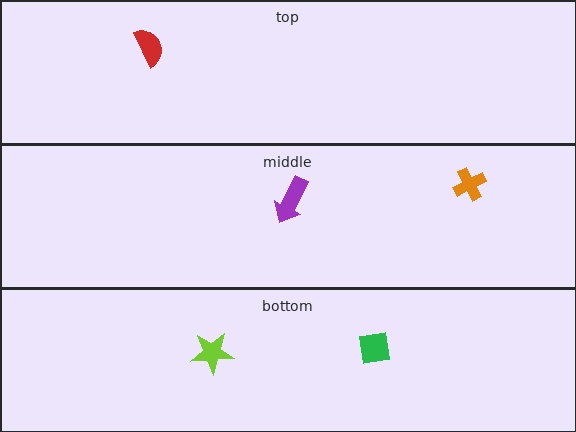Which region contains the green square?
The bottom region.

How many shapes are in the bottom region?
2.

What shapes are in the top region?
The red semicircle.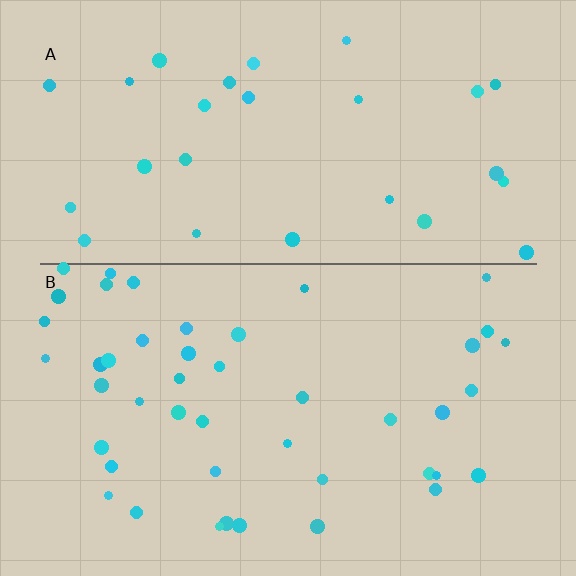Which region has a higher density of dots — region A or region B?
B (the bottom).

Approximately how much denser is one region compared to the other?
Approximately 1.6× — region B over region A.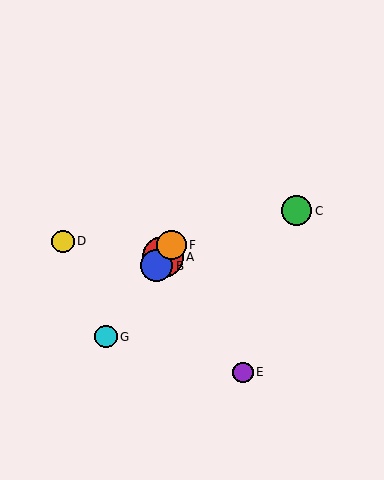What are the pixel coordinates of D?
Object D is at (63, 241).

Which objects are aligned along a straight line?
Objects A, B, F, G are aligned along a straight line.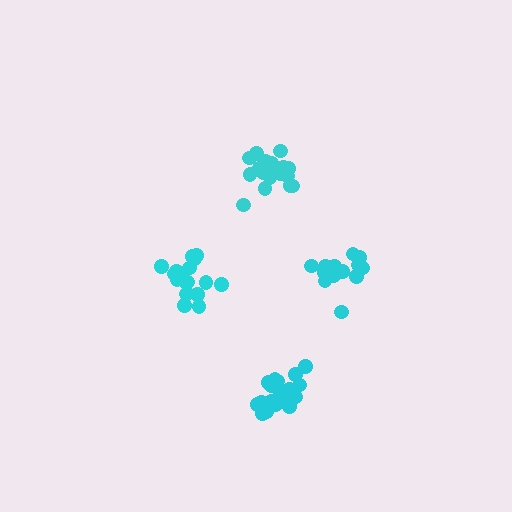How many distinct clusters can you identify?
There are 4 distinct clusters.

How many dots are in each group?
Group 1: 17 dots, Group 2: 19 dots, Group 3: 19 dots, Group 4: 21 dots (76 total).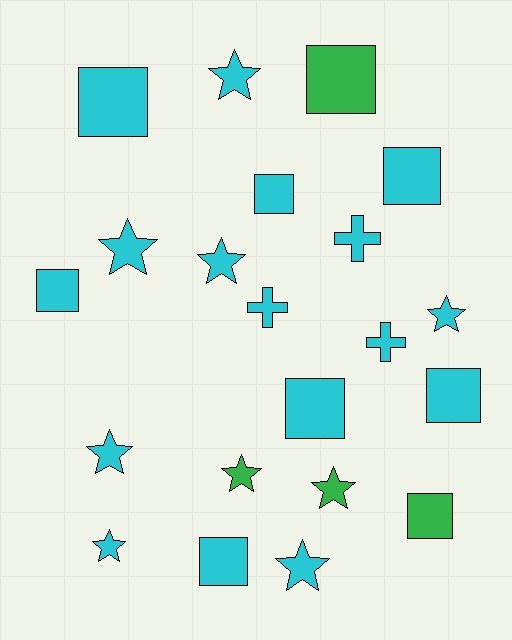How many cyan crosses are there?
There are 3 cyan crosses.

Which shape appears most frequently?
Star, with 9 objects.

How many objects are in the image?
There are 21 objects.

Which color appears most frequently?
Cyan, with 17 objects.